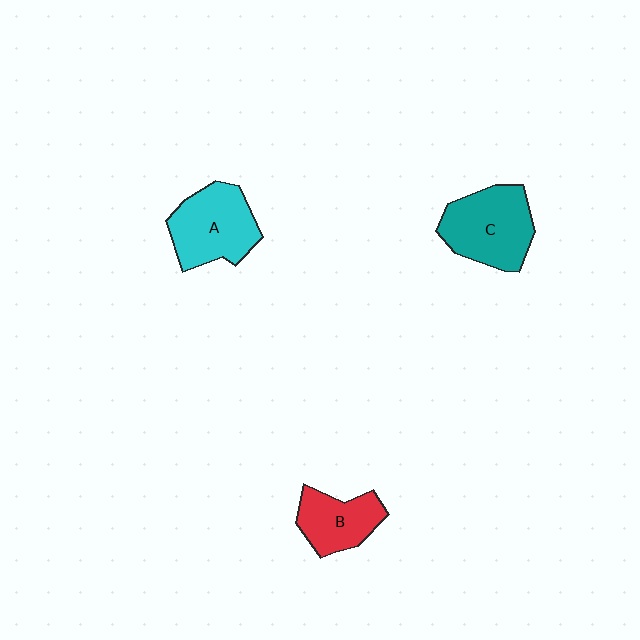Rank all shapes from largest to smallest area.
From largest to smallest: C (teal), A (cyan), B (red).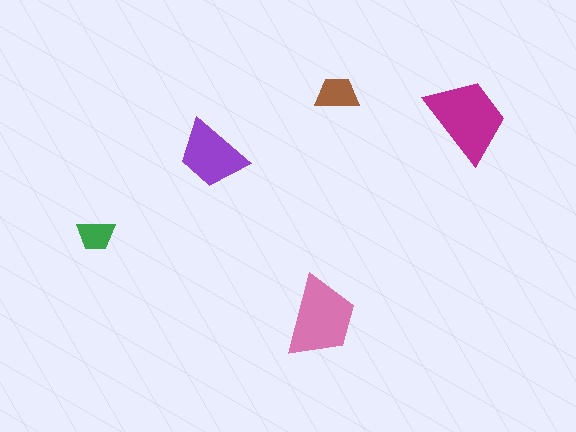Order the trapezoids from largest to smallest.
the magenta one, the pink one, the purple one, the brown one, the green one.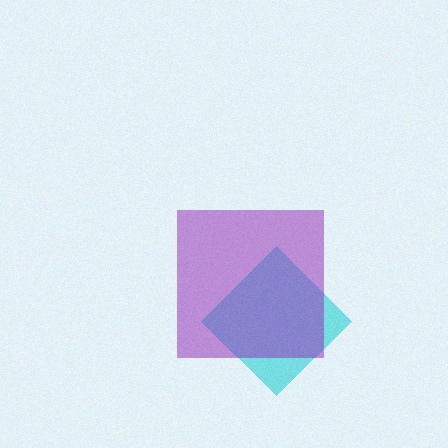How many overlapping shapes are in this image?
There are 2 overlapping shapes in the image.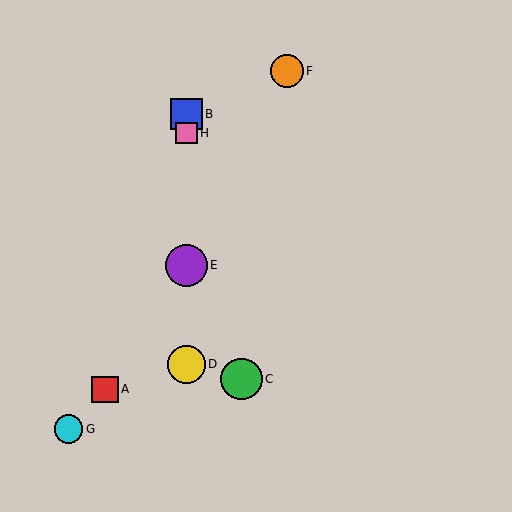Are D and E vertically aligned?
Yes, both are at x≈186.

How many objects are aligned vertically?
4 objects (B, D, E, H) are aligned vertically.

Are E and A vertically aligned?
No, E is at x≈186 and A is at x≈105.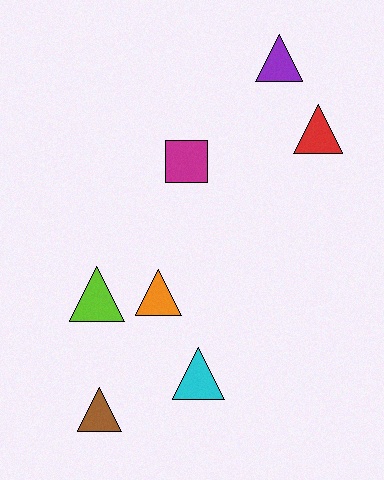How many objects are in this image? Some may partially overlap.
There are 7 objects.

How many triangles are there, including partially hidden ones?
There are 6 triangles.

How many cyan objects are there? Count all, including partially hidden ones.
There is 1 cyan object.